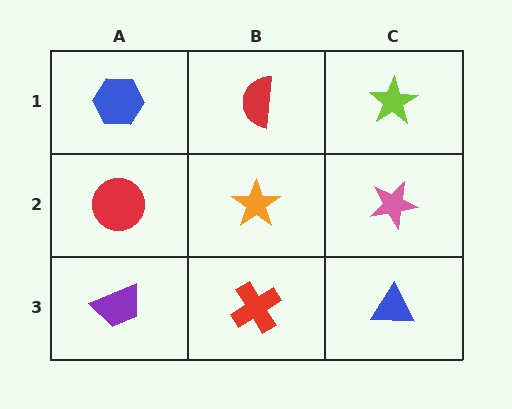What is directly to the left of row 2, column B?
A red circle.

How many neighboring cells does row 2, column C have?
3.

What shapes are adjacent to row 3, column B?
An orange star (row 2, column B), a purple trapezoid (row 3, column A), a blue triangle (row 3, column C).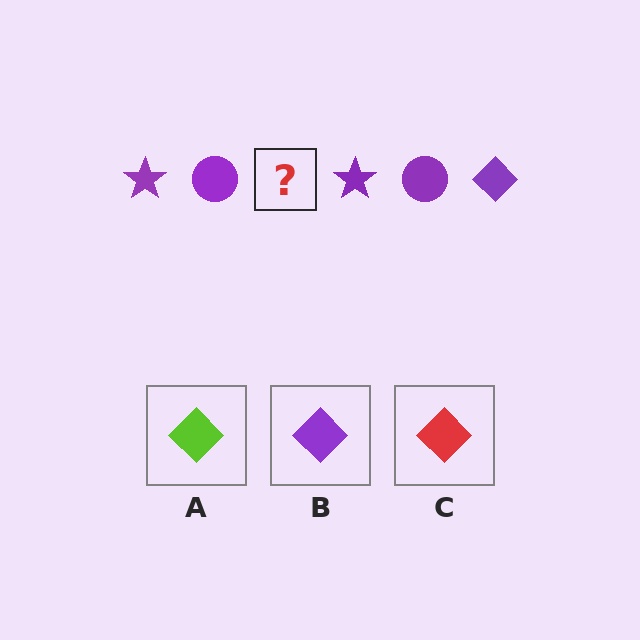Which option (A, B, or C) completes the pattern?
B.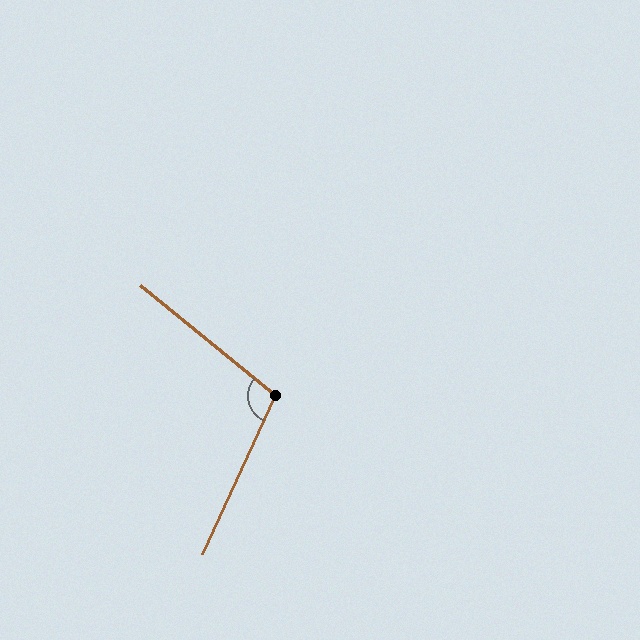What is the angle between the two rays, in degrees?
Approximately 105 degrees.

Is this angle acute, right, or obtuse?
It is obtuse.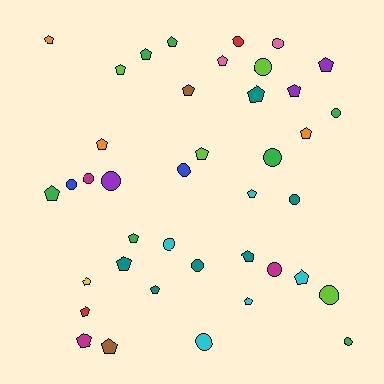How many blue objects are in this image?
There are 2 blue objects.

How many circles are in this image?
There are 16 circles.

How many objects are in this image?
There are 40 objects.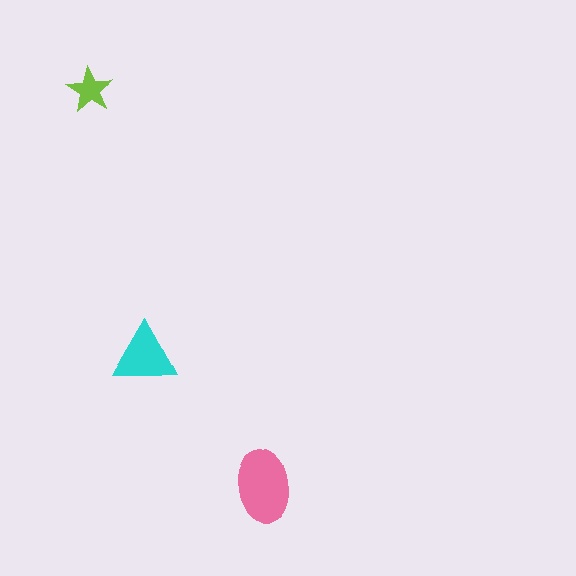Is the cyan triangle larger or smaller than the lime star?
Larger.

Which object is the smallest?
The lime star.